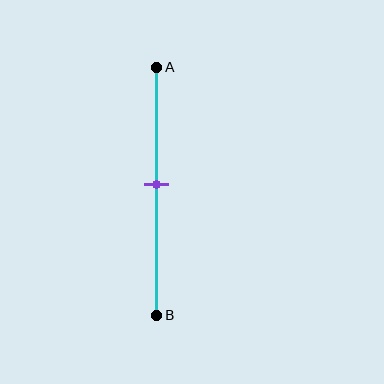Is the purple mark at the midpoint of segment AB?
Yes, the mark is approximately at the midpoint.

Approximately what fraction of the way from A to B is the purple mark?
The purple mark is approximately 45% of the way from A to B.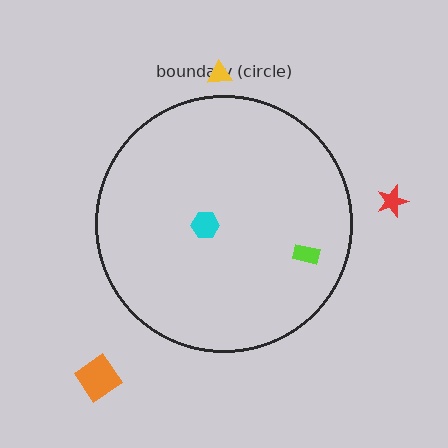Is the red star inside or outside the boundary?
Outside.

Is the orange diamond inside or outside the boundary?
Outside.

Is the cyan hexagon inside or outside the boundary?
Inside.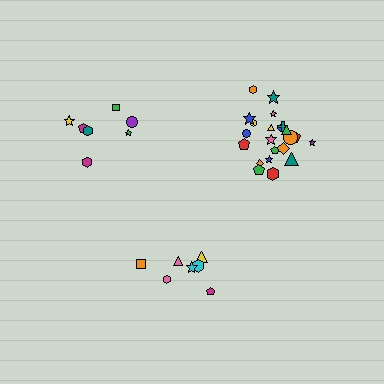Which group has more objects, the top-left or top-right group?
The top-right group.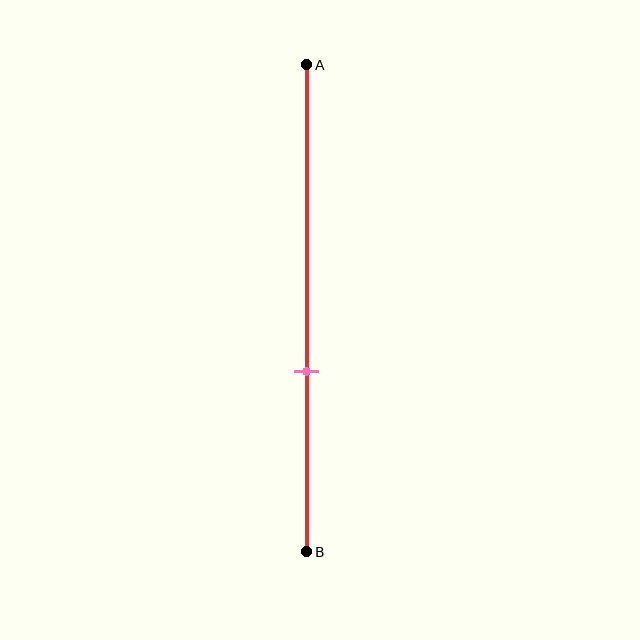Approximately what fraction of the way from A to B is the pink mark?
The pink mark is approximately 65% of the way from A to B.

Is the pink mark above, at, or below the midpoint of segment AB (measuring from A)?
The pink mark is below the midpoint of segment AB.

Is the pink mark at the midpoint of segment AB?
No, the mark is at about 65% from A, not at the 50% midpoint.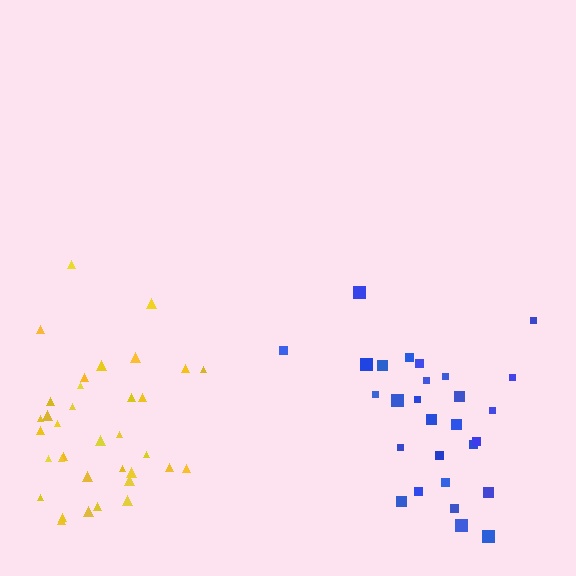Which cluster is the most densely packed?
Yellow.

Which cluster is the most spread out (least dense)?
Blue.